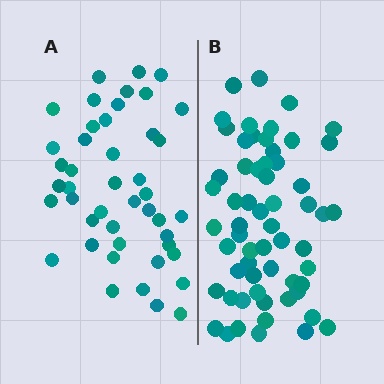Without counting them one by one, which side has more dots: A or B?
Region B (the right region) has more dots.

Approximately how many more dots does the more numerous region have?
Region B has approximately 15 more dots than region A.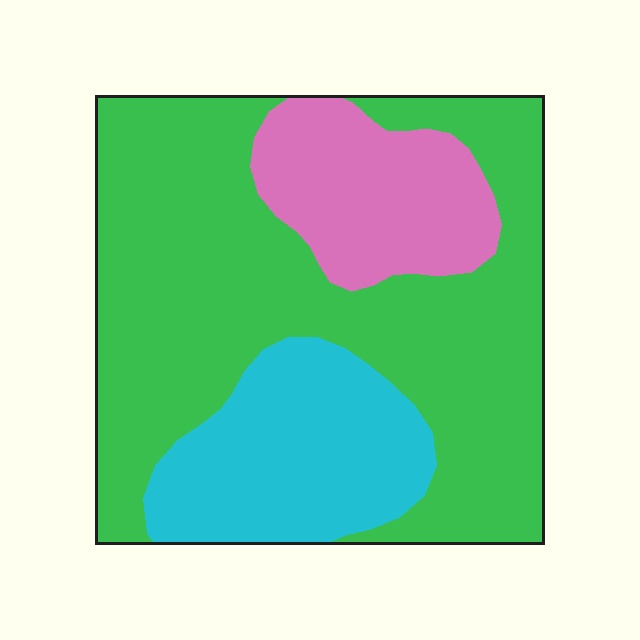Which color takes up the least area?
Pink, at roughly 15%.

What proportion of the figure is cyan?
Cyan takes up about one fifth (1/5) of the figure.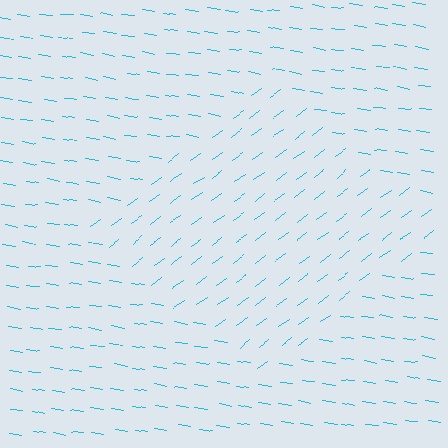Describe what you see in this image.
The image is filled with small cyan line segments. A diamond region in the image has lines oriented differently from the surrounding lines, creating a visible texture boundary.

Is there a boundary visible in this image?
Yes, there is a texture boundary formed by a change in line orientation.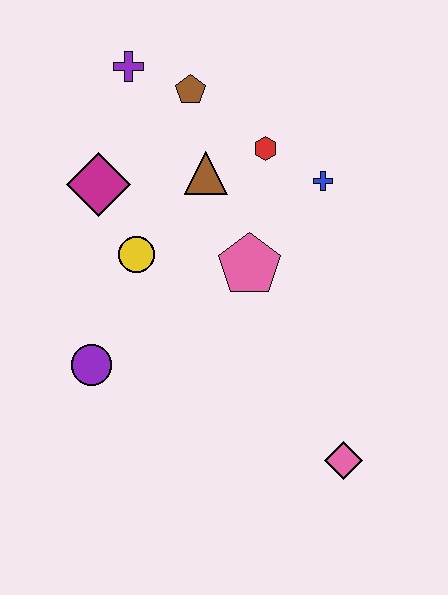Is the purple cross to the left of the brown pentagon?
Yes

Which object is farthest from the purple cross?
The pink diamond is farthest from the purple cross.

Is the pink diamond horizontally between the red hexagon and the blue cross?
No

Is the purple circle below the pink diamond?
No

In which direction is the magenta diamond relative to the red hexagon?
The magenta diamond is to the left of the red hexagon.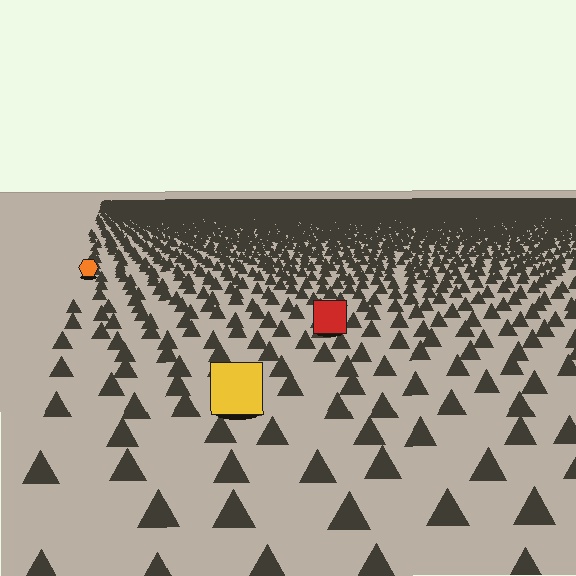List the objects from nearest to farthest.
From nearest to farthest: the yellow square, the red square, the orange hexagon.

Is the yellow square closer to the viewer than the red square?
Yes. The yellow square is closer — you can tell from the texture gradient: the ground texture is coarser near it.